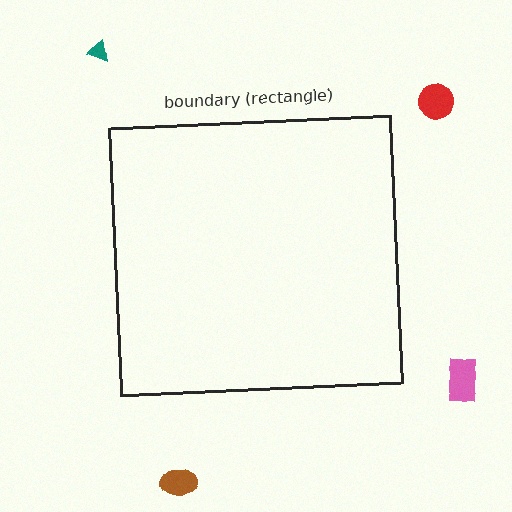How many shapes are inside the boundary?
0 inside, 4 outside.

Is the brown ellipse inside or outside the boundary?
Outside.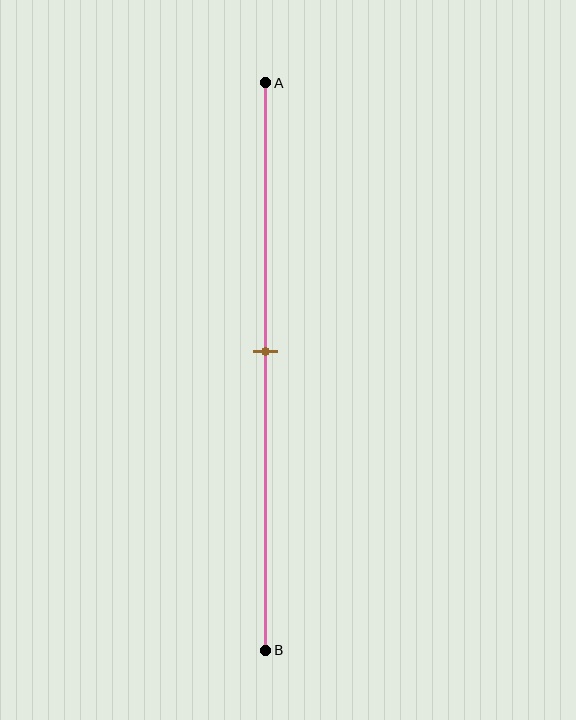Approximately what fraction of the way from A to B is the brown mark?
The brown mark is approximately 45% of the way from A to B.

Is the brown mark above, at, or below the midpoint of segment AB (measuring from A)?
The brown mark is approximately at the midpoint of segment AB.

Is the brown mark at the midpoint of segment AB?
Yes, the mark is approximately at the midpoint.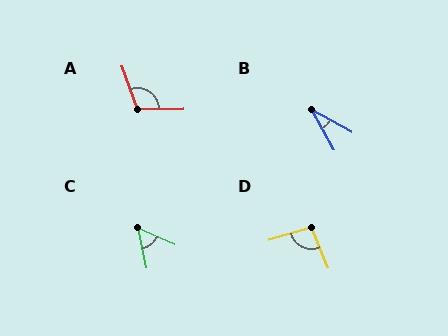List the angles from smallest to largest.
B (32°), C (55°), D (96°), A (108°).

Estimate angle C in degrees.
Approximately 55 degrees.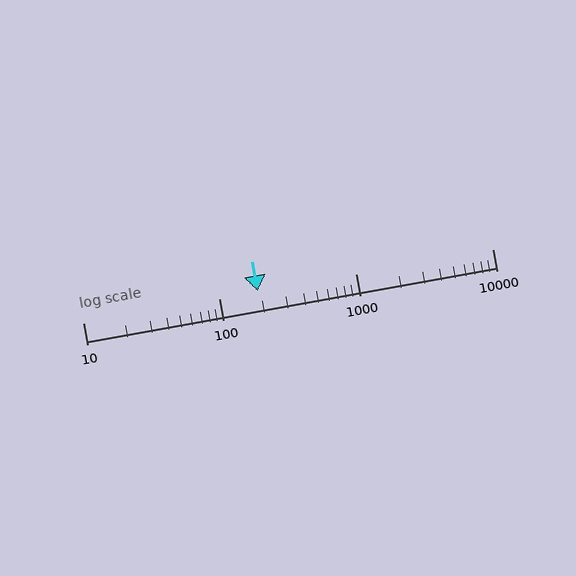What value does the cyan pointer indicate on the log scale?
The pointer indicates approximately 190.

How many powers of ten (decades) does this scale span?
The scale spans 3 decades, from 10 to 10000.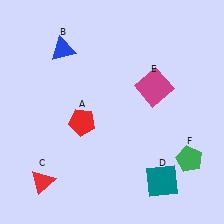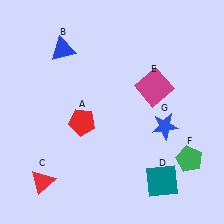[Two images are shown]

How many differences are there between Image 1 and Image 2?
There is 1 difference between the two images.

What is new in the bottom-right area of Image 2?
A blue star (G) was added in the bottom-right area of Image 2.